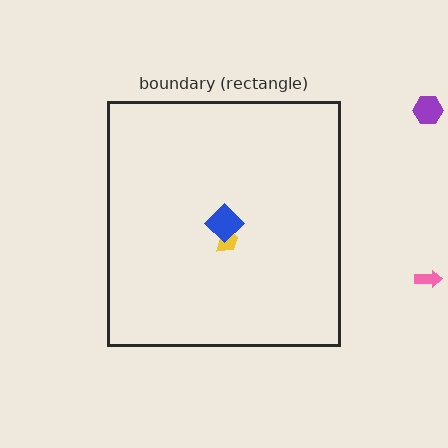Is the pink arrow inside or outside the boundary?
Outside.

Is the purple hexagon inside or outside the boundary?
Outside.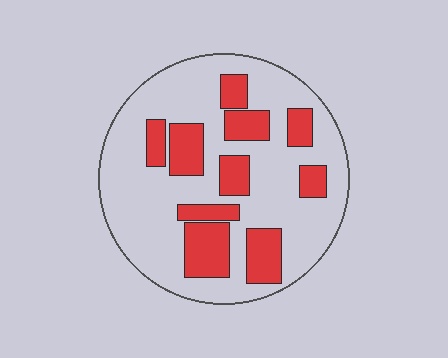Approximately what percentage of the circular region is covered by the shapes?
Approximately 30%.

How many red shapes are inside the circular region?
10.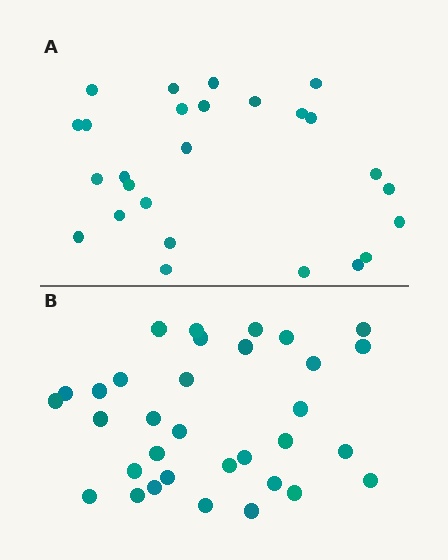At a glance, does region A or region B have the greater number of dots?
Region B (the bottom region) has more dots.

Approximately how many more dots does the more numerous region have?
Region B has roughly 8 or so more dots than region A.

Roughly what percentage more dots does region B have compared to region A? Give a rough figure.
About 25% more.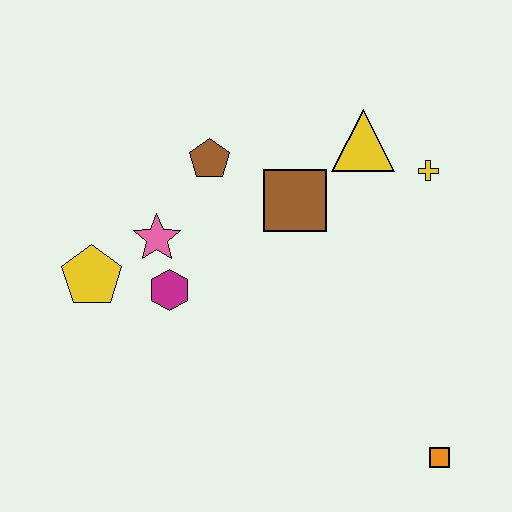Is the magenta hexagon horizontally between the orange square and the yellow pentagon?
Yes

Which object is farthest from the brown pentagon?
The orange square is farthest from the brown pentagon.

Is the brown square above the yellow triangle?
No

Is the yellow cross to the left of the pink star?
No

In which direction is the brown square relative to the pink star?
The brown square is to the right of the pink star.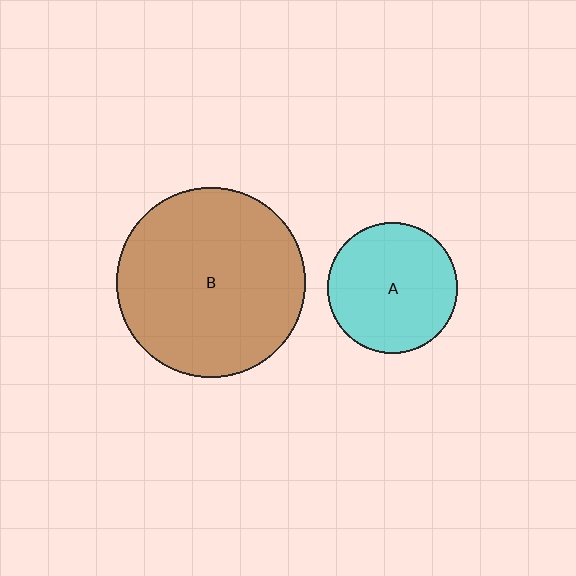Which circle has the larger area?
Circle B (brown).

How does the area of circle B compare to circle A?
Approximately 2.1 times.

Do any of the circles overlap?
No, none of the circles overlap.